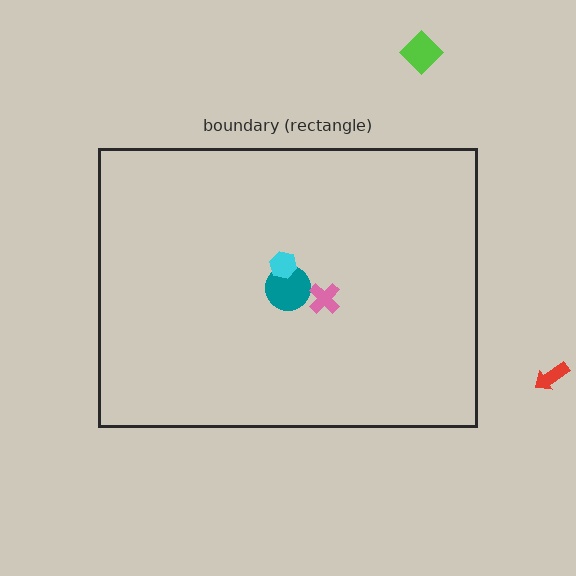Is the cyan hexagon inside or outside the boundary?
Inside.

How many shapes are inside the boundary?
3 inside, 2 outside.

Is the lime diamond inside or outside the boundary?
Outside.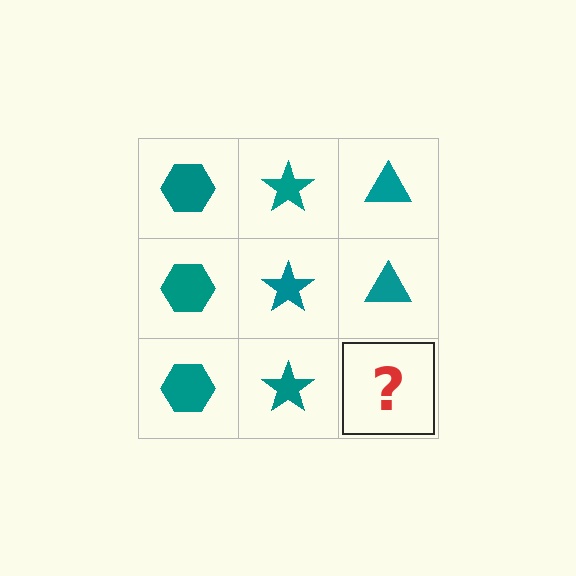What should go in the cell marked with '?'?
The missing cell should contain a teal triangle.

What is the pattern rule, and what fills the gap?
The rule is that each column has a consistent shape. The gap should be filled with a teal triangle.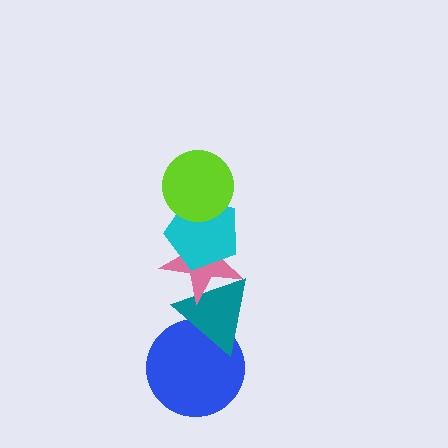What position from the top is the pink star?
The pink star is 3rd from the top.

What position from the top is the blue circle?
The blue circle is 5th from the top.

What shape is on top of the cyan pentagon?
The lime circle is on top of the cyan pentagon.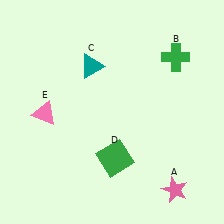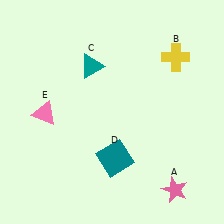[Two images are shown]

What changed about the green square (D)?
In Image 1, D is green. In Image 2, it changed to teal.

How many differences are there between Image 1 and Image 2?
There are 2 differences between the two images.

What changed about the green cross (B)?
In Image 1, B is green. In Image 2, it changed to yellow.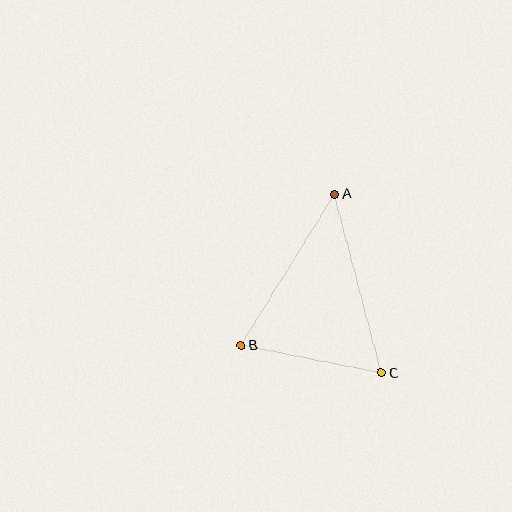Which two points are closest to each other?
Points B and C are closest to each other.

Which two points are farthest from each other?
Points A and C are farthest from each other.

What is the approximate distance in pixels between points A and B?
The distance between A and B is approximately 178 pixels.